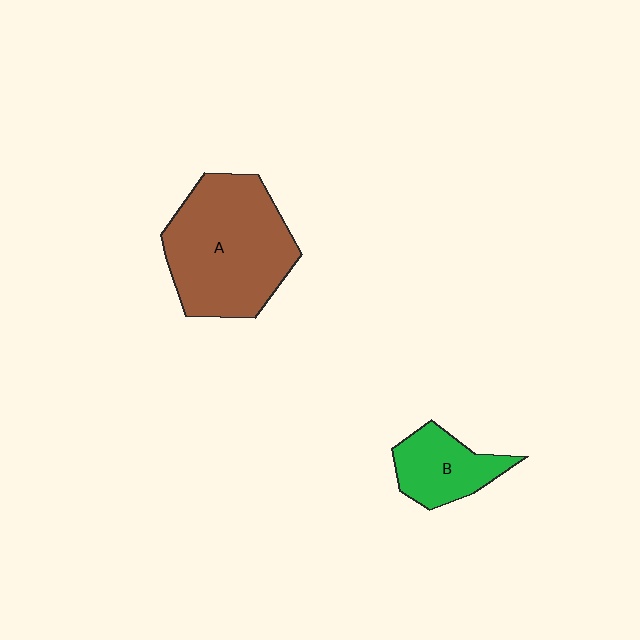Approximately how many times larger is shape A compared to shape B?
Approximately 2.3 times.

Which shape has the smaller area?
Shape B (green).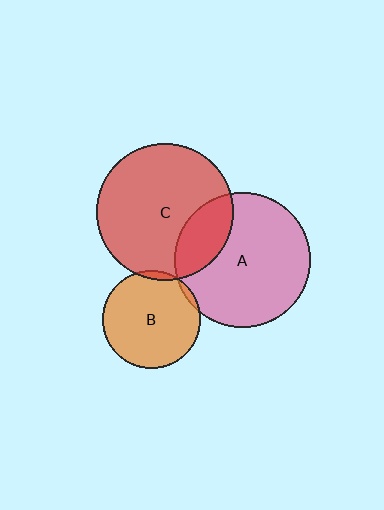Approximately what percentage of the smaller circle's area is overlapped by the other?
Approximately 5%.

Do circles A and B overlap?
Yes.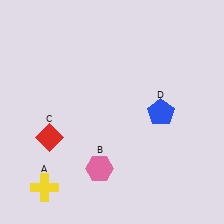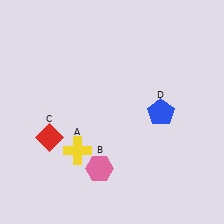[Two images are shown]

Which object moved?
The yellow cross (A) moved up.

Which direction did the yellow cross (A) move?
The yellow cross (A) moved up.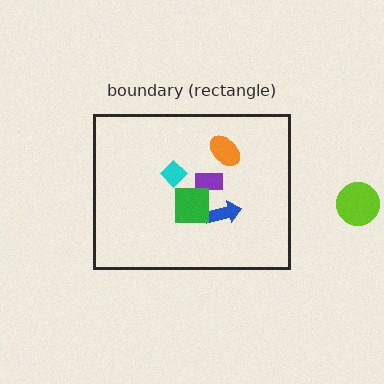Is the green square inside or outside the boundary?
Inside.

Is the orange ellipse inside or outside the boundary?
Inside.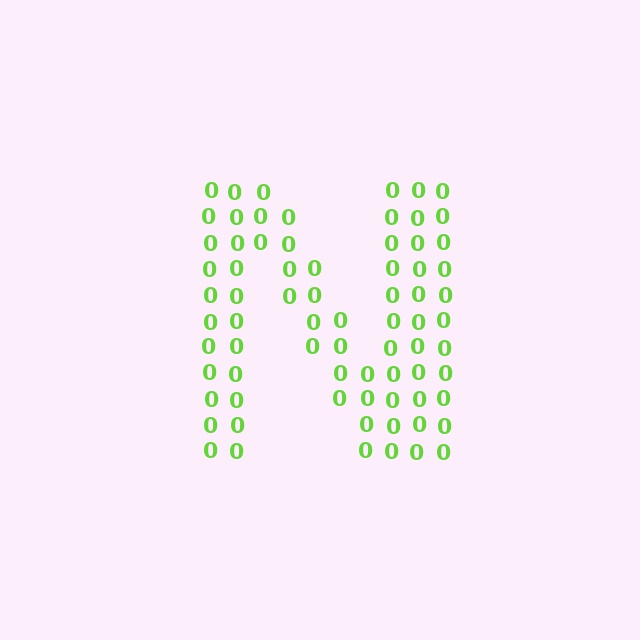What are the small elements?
The small elements are digit 0's.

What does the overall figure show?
The overall figure shows the letter N.